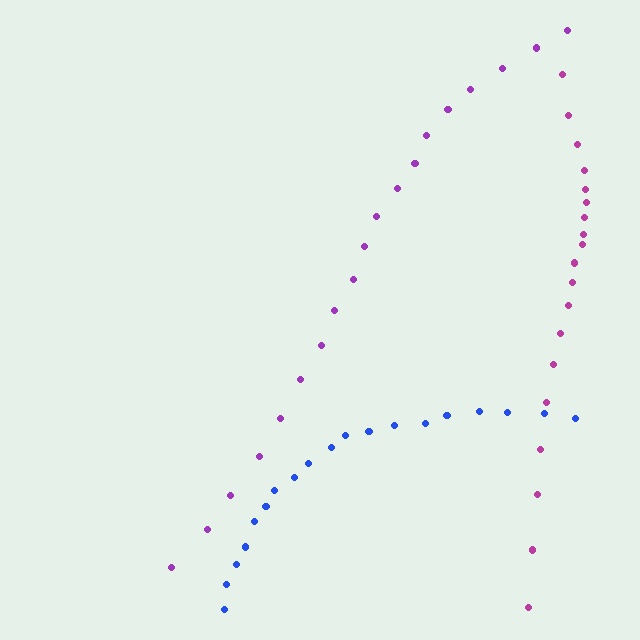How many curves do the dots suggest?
There are 3 distinct paths.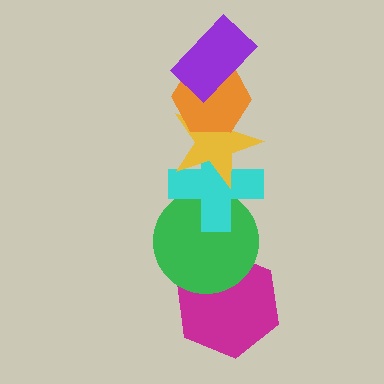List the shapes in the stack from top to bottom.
From top to bottom: the purple rectangle, the orange hexagon, the yellow star, the cyan cross, the green circle, the magenta hexagon.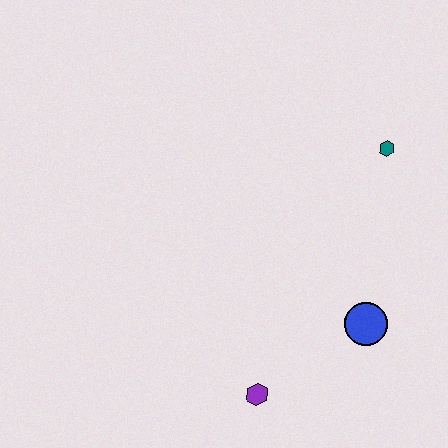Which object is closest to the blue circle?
The purple hexagon is closest to the blue circle.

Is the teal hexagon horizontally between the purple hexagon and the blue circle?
No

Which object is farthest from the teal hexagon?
The purple hexagon is farthest from the teal hexagon.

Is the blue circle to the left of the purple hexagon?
No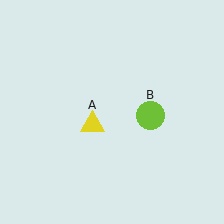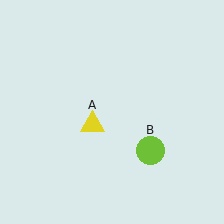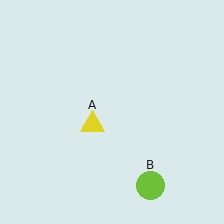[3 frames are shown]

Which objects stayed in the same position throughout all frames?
Yellow triangle (object A) remained stationary.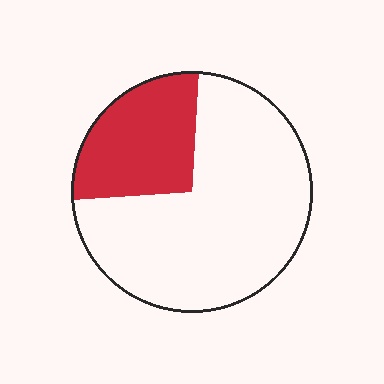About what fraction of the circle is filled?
About one quarter (1/4).